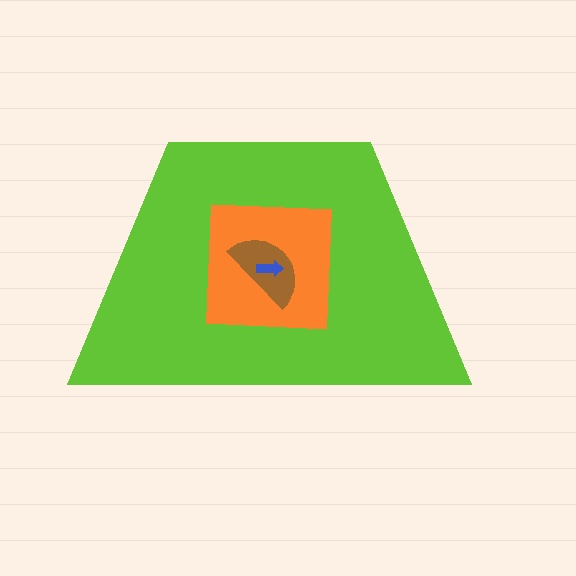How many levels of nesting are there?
4.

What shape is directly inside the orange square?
The brown semicircle.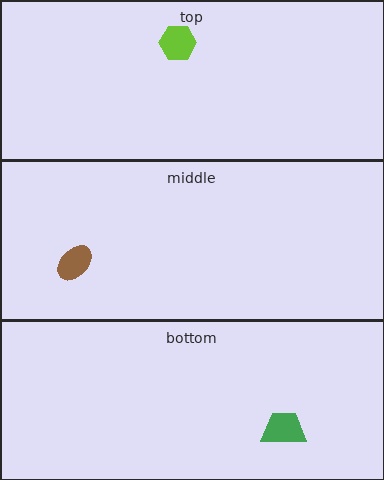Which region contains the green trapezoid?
The bottom region.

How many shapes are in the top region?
1.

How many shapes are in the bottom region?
1.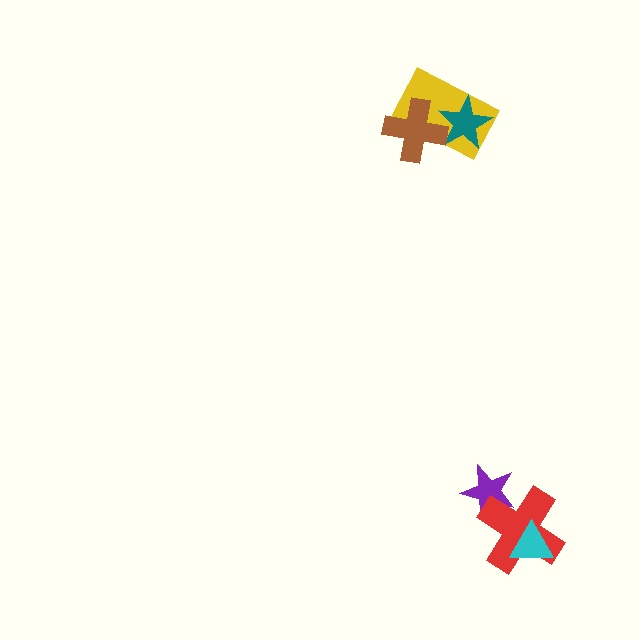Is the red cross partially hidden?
Yes, it is partially covered by another shape.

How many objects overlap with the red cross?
2 objects overlap with the red cross.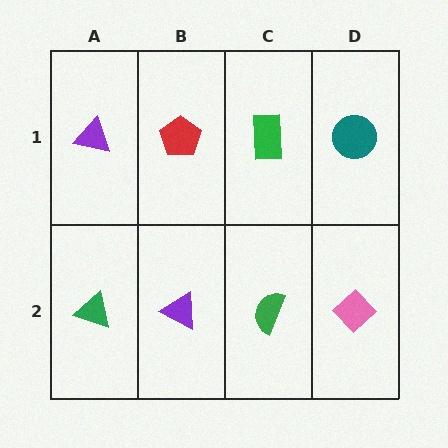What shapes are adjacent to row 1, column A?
A green triangle (row 2, column A), a red pentagon (row 1, column B).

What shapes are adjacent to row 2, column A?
A purple triangle (row 1, column A), a purple triangle (row 2, column B).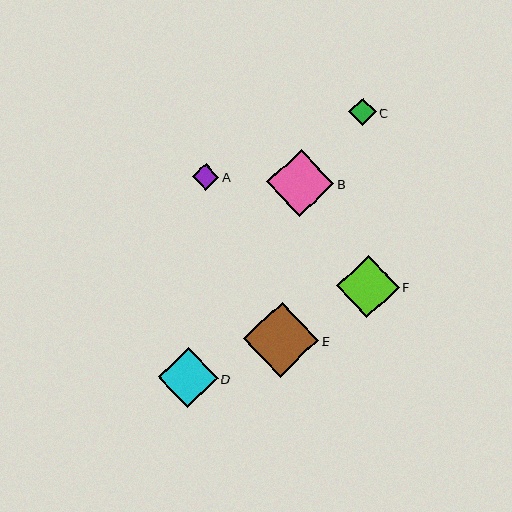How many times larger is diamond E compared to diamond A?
Diamond E is approximately 2.8 times the size of diamond A.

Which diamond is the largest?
Diamond E is the largest with a size of approximately 76 pixels.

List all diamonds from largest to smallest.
From largest to smallest: E, B, F, D, C, A.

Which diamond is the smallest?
Diamond A is the smallest with a size of approximately 27 pixels.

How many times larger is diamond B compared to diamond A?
Diamond B is approximately 2.5 times the size of diamond A.